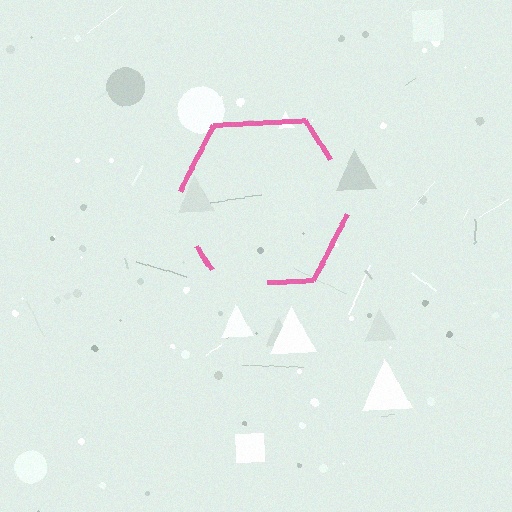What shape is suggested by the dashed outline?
The dashed outline suggests a hexagon.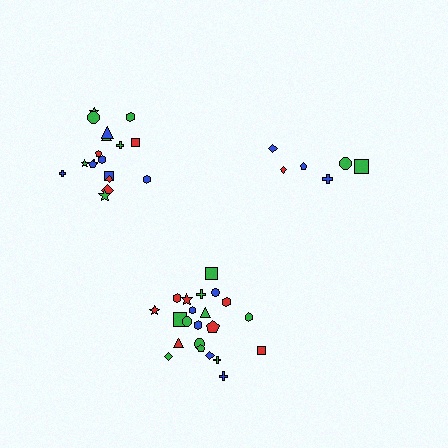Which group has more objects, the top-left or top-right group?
The top-left group.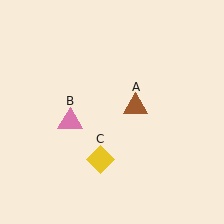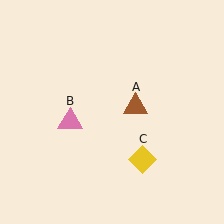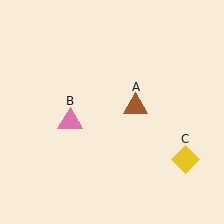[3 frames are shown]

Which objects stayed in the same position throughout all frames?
Brown triangle (object A) and pink triangle (object B) remained stationary.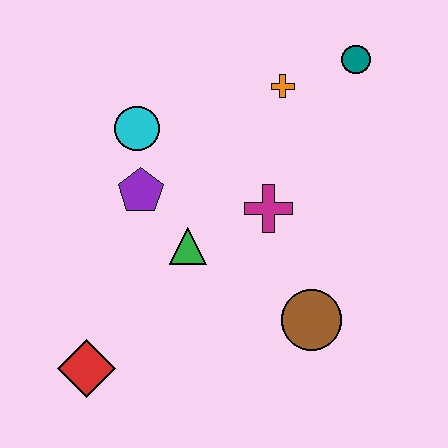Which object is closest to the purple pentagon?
The cyan circle is closest to the purple pentagon.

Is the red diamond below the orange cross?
Yes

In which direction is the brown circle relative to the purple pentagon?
The brown circle is to the right of the purple pentagon.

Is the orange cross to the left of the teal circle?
Yes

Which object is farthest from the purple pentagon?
The teal circle is farthest from the purple pentagon.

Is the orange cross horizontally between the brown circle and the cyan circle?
Yes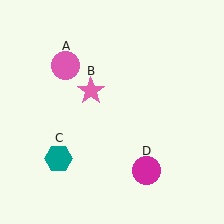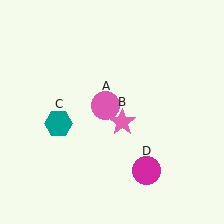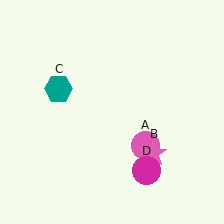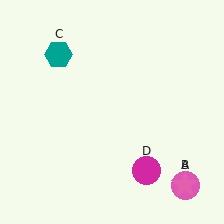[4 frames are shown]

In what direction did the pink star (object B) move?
The pink star (object B) moved down and to the right.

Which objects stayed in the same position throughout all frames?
Magenta circle (object D) remained stationary.